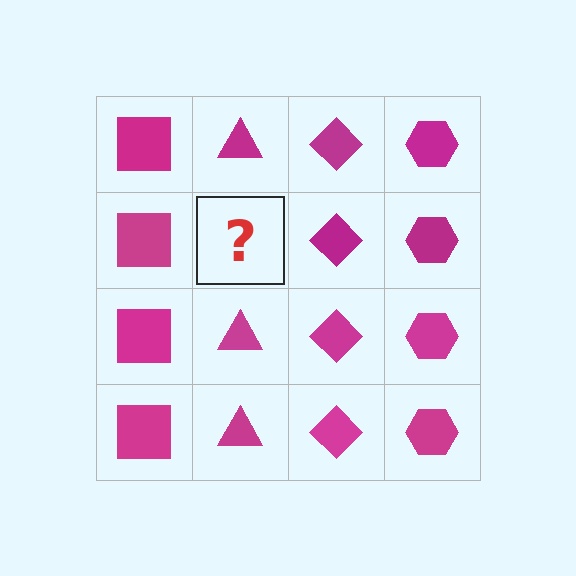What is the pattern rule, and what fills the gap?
The rule is that each column has a consistent shape. The gap should be filled with a magenta triangle.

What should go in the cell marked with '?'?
The missing cell should contain a magenta triangle.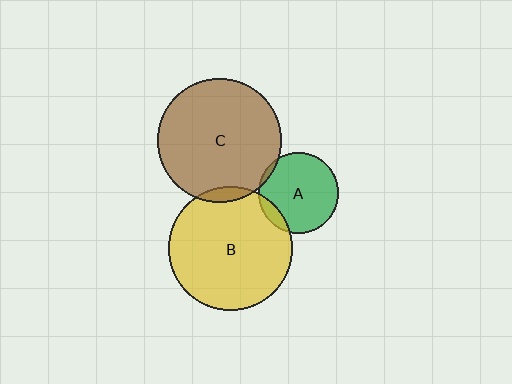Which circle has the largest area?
Circle C (brown).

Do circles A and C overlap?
Yes.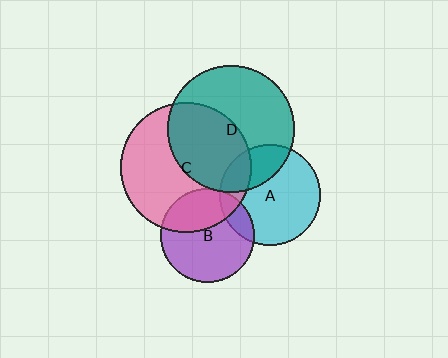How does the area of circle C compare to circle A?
Approximately 1.7 times.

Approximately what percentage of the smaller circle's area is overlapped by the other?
Approximately 15%.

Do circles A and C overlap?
Yes.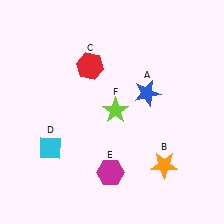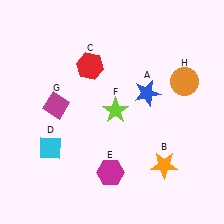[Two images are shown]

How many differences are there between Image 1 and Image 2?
There are 2 differences between the two images.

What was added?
A magenta diamond (G), an orange circle (H) were added in Image 2.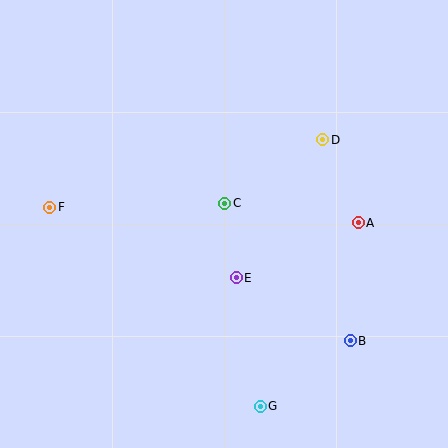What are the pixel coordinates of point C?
Point C is at (225, 203).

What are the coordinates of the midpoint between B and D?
The midpoint between B and D is at (337, 240).